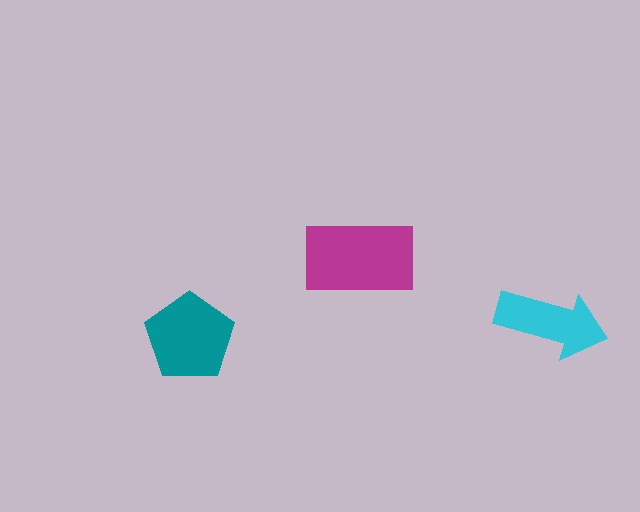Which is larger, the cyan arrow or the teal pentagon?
The teal pentagon.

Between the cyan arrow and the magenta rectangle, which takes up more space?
The magenta rectangle.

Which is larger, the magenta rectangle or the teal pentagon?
The magenta rectangle.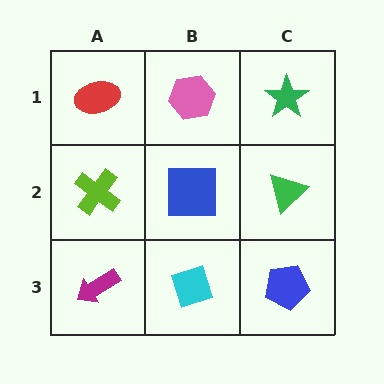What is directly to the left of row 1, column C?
A pink hexagon.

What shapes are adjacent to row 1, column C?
A green triangle (row 2, column C), a pink hexagon (row 1, column B).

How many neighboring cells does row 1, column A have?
2.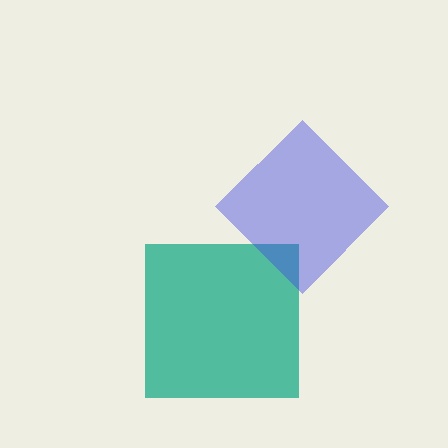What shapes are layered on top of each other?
The layered shapes are: a teal square, a blue diamond.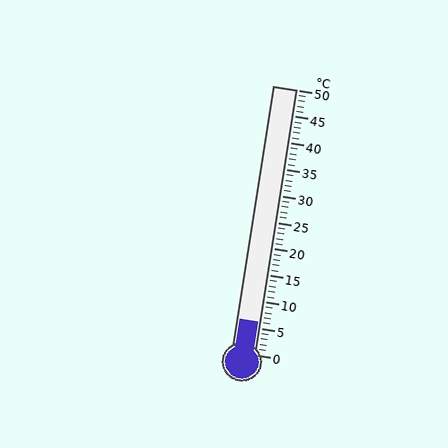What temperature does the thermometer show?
The thermometer shows approximately 6°C.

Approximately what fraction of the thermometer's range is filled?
The thermometer is filled to approximately 10% of its range.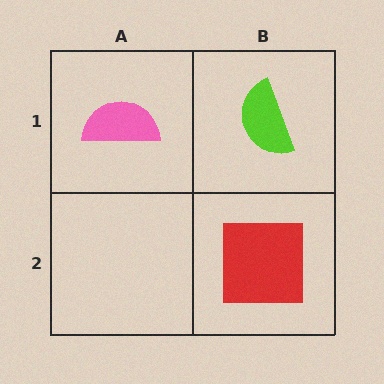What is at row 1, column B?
A lime semicircle.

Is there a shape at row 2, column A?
No, that cell is empty.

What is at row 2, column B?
A red square.